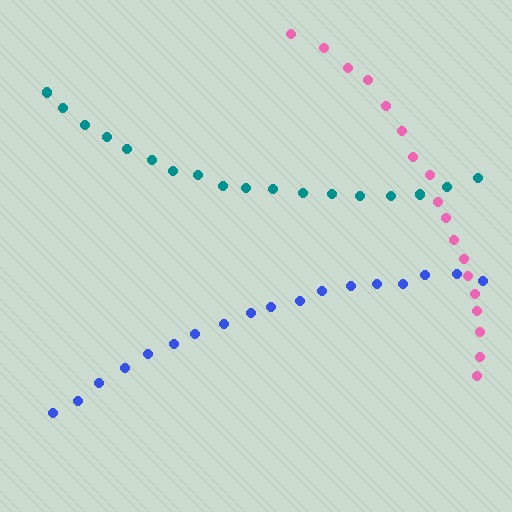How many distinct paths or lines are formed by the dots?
There are 3 distinct paths.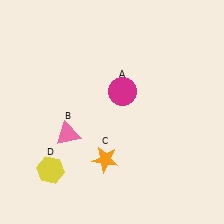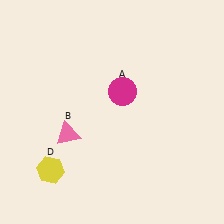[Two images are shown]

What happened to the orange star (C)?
The orange star (C) was removed in Image 2. It was in the bottom-left area of Image 1.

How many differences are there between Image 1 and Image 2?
There is 1 difference between the two images.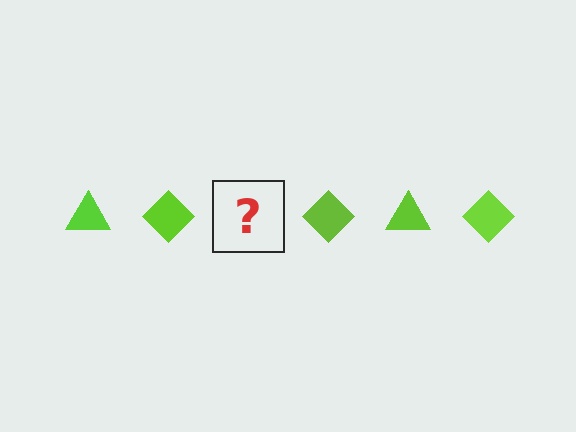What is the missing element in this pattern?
The missing element is a lime triangle.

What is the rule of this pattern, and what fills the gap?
The rule is that the pattern cycles through triangle, diamond shapes in lime. The gap should be filled with a lime triangle.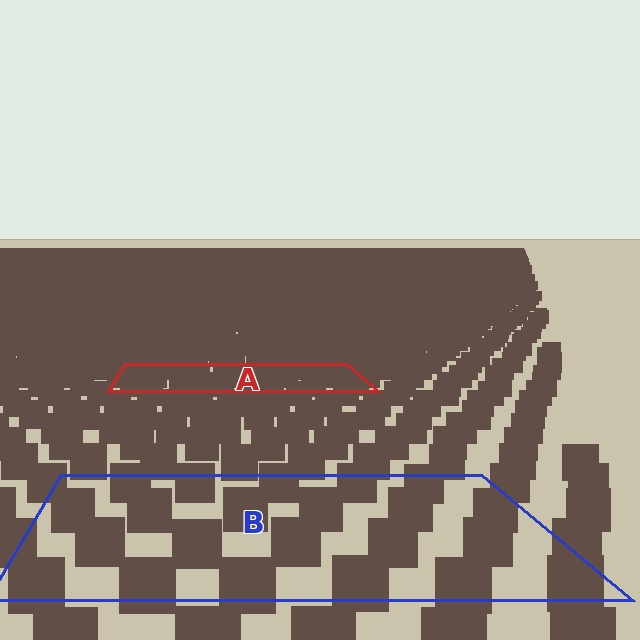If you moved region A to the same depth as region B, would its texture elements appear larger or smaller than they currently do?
They would appear larger. At a closer depth, the same texture elements are projected at a bigger on-screen size.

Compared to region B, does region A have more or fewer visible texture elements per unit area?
Region A has more texture elements per unit area — they are packed more densely because it is farther away.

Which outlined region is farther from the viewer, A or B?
Region A is farther from the viewer — the texture elements inside it appear smaller and more densely packed.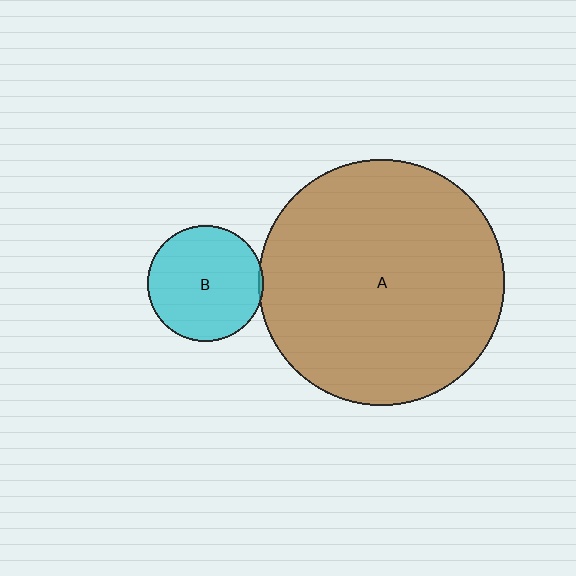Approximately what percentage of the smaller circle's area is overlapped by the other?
Approximately 5%.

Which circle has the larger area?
Circle A (brown).